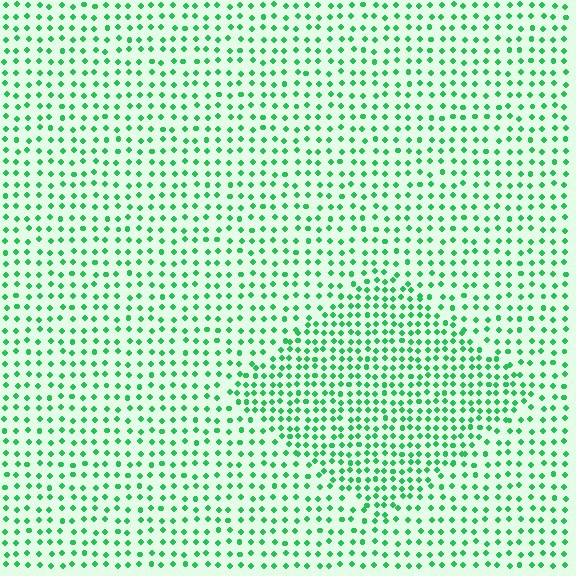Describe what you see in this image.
The image contains small green elements arranged at two different densities. A diamond-shaped region is visible where the elements are more densely packed than the surrounding area.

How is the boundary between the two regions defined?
The boundary is defined by a change in element density (approximately 1.7x ratio). All elements are the same color, size, and shape.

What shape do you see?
I see a diamond.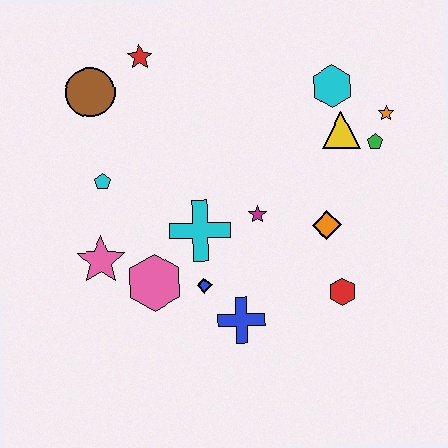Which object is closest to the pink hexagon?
The blue diamond is closest to the pink hexagon.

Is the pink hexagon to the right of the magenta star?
No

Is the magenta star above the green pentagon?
No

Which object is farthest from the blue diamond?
The orange star is farthest from the blue diamond.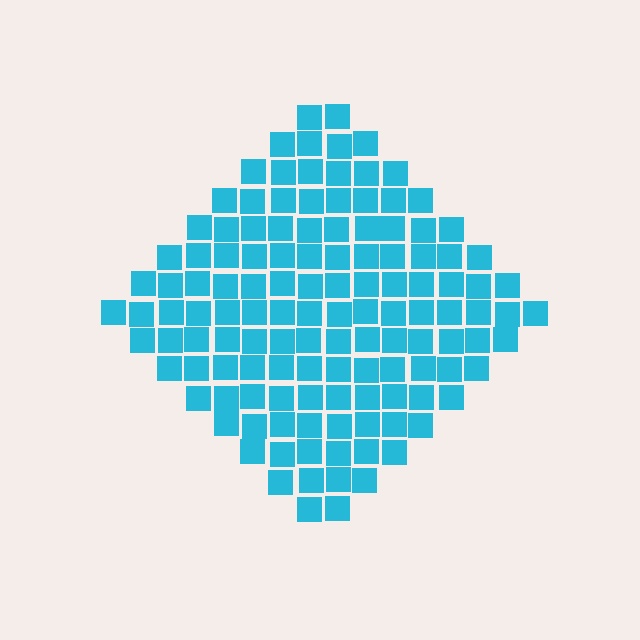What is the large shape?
The large shape is a diamond.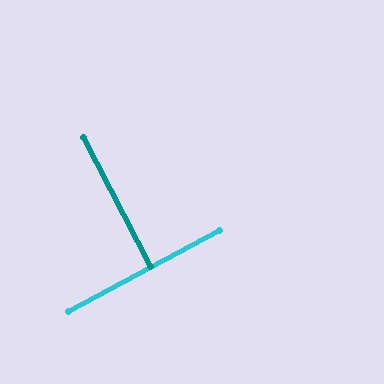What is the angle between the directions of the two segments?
Approximately 89 degrees.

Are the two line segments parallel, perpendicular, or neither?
Perpendicular — they meet at approximately 89°.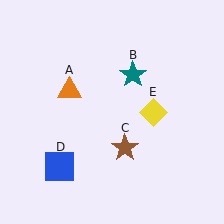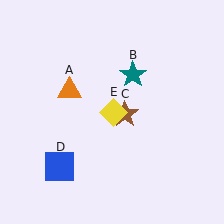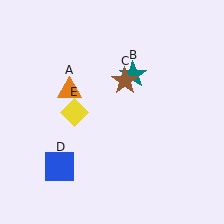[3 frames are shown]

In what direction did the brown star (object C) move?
The brown star (object C) moved up.